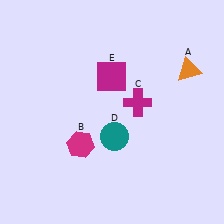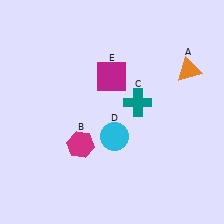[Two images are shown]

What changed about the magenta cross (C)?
In Image 1, C is magenta. In Image 2, it changed to teal.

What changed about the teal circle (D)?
In Image 1, D is teal. In Image 2, it changed to cyan.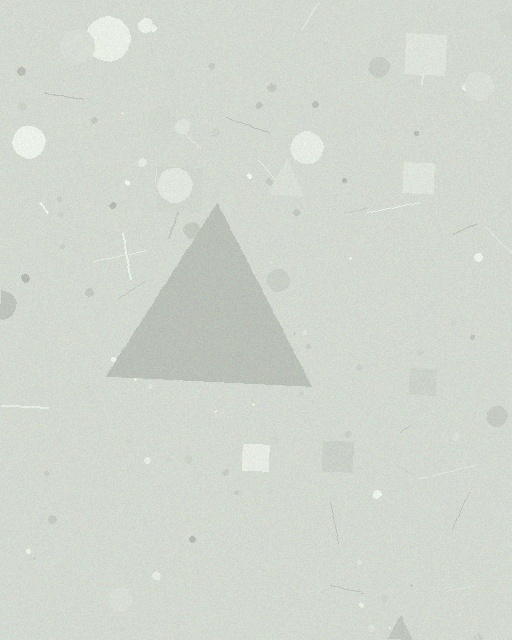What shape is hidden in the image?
A triangle is hidden in the image.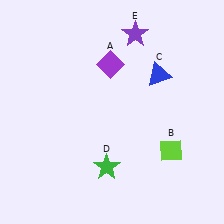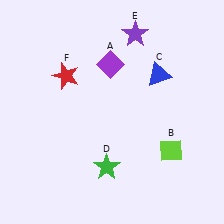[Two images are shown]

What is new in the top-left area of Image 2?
A red star (F) was added in the top-left area of Image 2.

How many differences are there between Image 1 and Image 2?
There is 1 difference between the two images.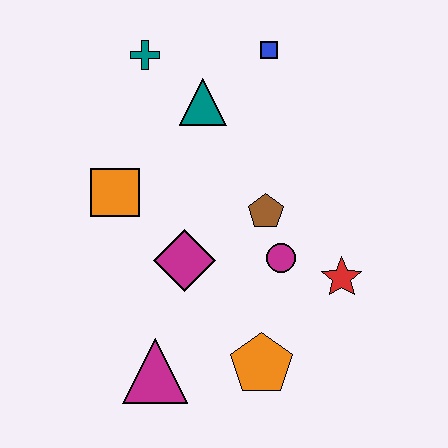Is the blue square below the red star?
No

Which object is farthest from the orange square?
The red star is farthest from the orange square.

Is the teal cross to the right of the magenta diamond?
No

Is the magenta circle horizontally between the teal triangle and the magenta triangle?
No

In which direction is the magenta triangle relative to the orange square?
The magenta triangle is below the orange square.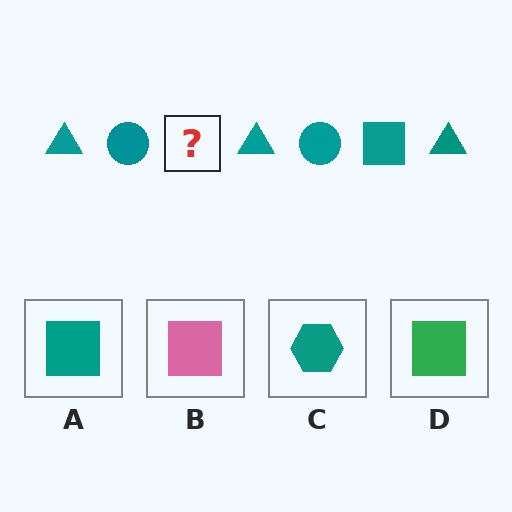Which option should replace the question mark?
Option A.